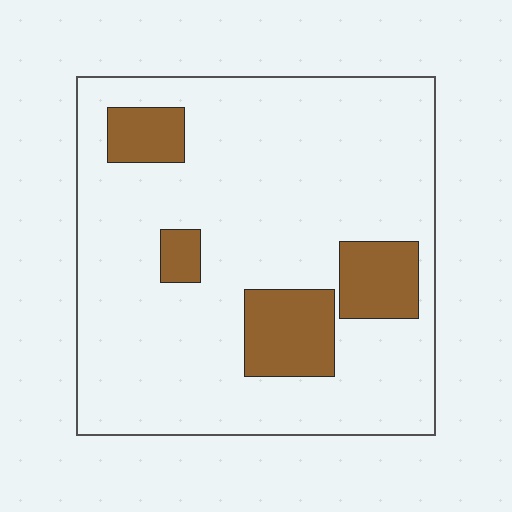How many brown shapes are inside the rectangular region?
4.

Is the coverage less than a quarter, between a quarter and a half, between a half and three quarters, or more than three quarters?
Less than a quarter.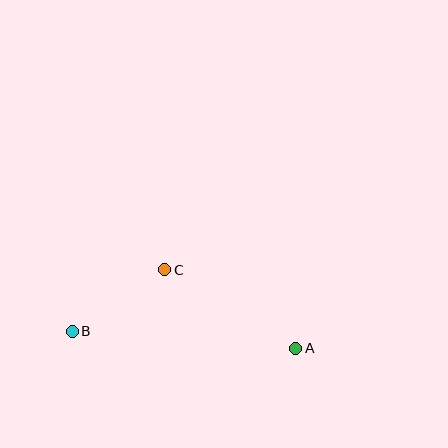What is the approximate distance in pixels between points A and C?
The distance between A and C is approximately 152 pixels.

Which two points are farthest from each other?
Points A and B are farthest from each other.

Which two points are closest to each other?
Points B and C are closest to each other.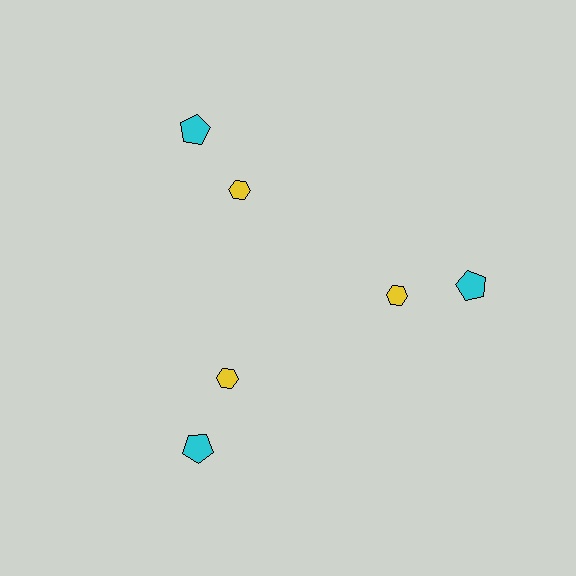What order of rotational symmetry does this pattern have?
This pattern has 3-fold rotational symmetry.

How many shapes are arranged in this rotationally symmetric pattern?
There are 6 shapes, arranged in 3 groups of 2.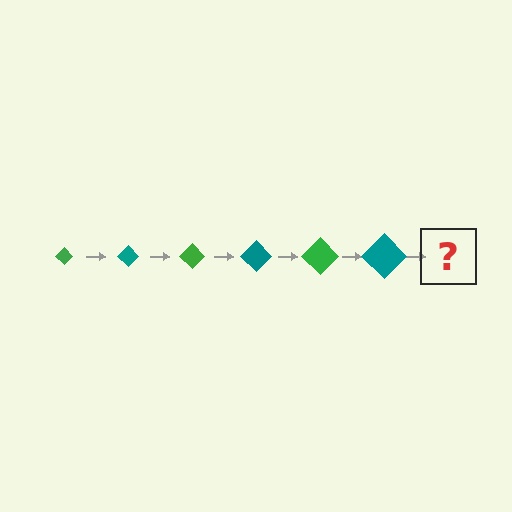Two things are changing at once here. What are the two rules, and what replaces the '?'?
The two rules are that the diamond grows larger each step and the color cycles through green and teal. The '?' should be a green diamond, larger than the previous one.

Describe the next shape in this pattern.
It should be a green diamond, larger than the previous one.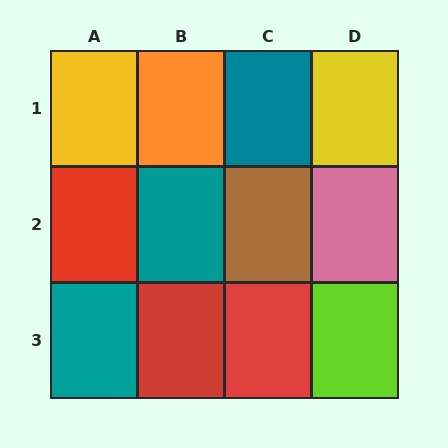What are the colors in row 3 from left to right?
Teal, red, red, lime.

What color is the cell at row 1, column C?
Teal.